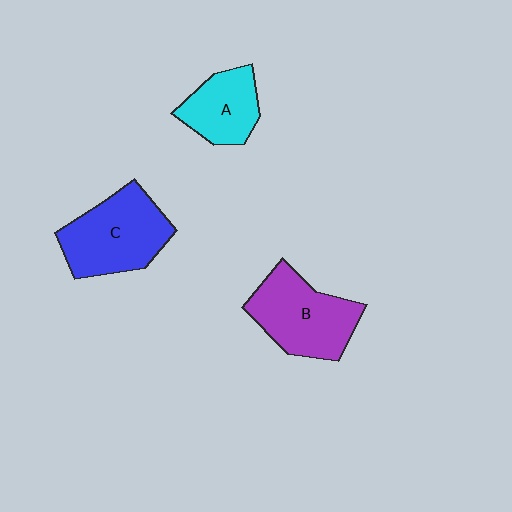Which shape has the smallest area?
Shape A (cyan).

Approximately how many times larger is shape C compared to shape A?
Approximately 1.5 times.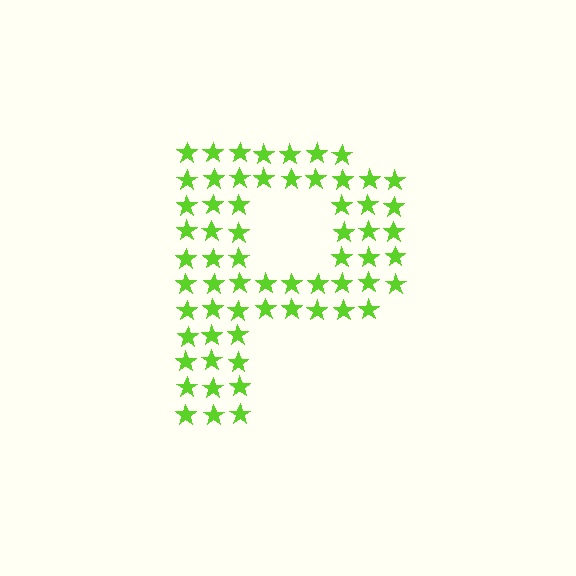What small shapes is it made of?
It is made of small stars.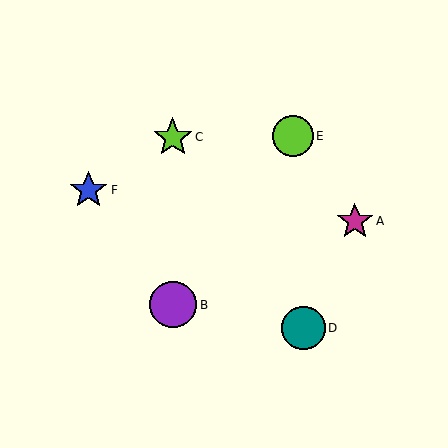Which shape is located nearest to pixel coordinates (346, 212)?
The magenta star (labeled A) at (355, 221) is nearest to that location.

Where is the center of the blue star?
The center of the blue star is at (89, 190).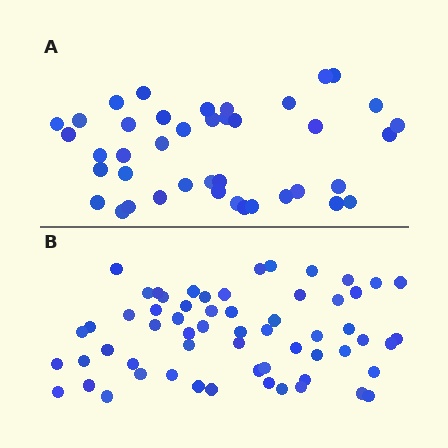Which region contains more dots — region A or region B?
Region B (the bottom region) has more dots.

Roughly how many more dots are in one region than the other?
Region B has approximately 20 more dots than region A.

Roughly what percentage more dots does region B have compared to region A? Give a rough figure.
About 45% more.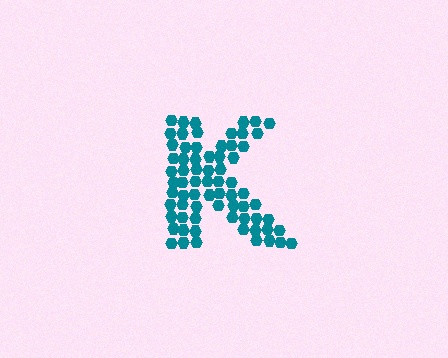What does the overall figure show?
The overall figure shows the letter K.